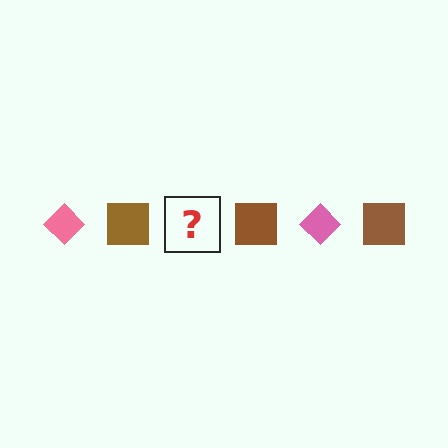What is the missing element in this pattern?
The missing element is a pink diamond.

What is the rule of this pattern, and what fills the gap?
The rule is that the pattern alternates between pink diamond and brown square. The gap should be filled with a pink diamond.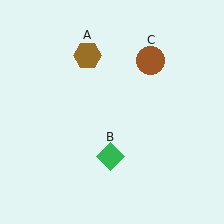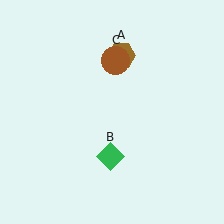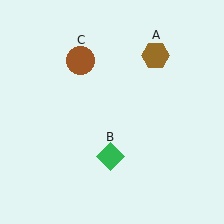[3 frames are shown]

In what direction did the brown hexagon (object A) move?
The brown hexagon (object A) moved right.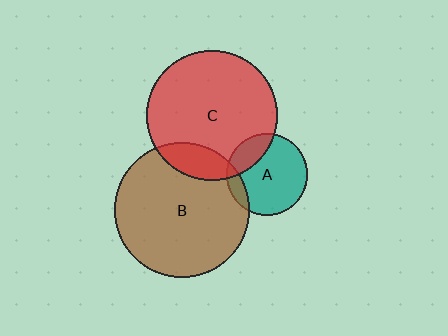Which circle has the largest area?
Circle B (brown).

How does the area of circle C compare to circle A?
Approximately 2.5 times.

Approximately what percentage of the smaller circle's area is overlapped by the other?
Approximately 15%.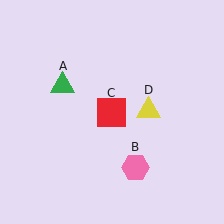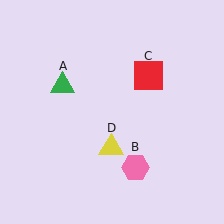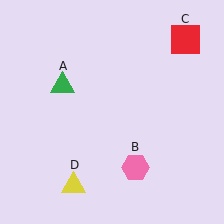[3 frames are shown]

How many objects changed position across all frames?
2 objects changed position: red square (object C), yellow triangle (object D).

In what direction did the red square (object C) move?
The red square (object C) moved up and to the right.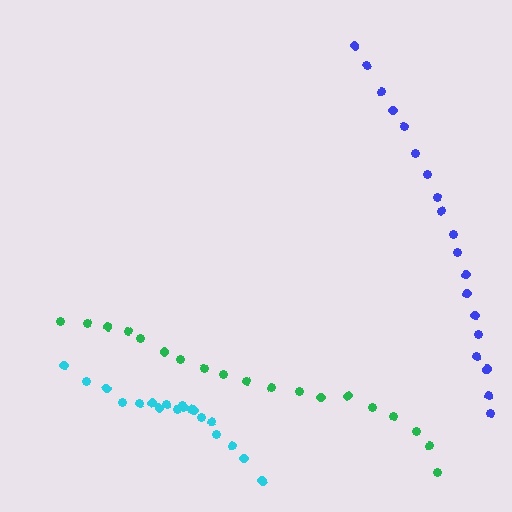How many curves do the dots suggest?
There are 3 distinct paths.